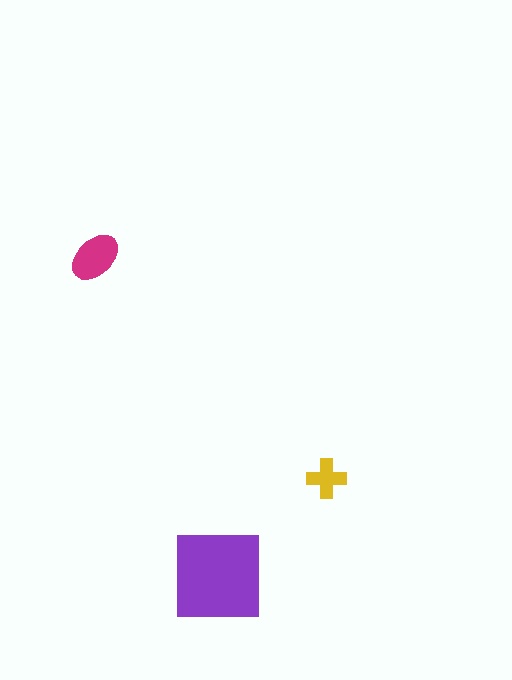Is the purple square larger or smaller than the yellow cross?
Larger.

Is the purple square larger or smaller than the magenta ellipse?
Larger.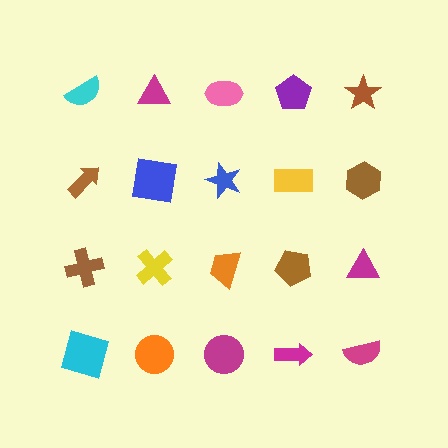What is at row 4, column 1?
A cyan square.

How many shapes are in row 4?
5 shapes.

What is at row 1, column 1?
A cyan semicircle.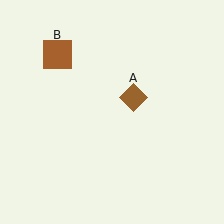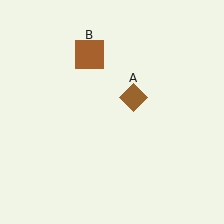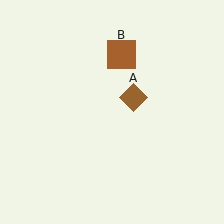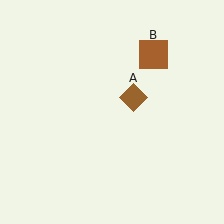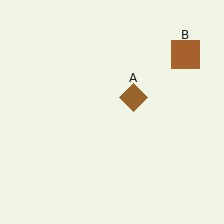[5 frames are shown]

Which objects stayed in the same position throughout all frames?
Brown diamond (object A) remained stationary.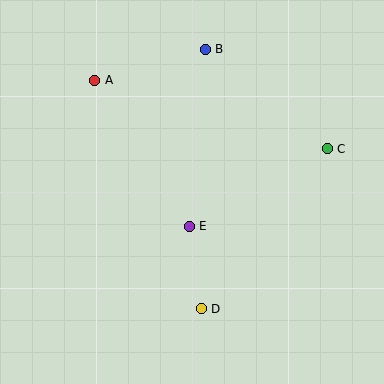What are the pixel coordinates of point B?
Point B is at (205, 49).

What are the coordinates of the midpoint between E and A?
The midpoint between E and A is at (142, 153).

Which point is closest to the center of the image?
Point E at (189, 226) is closest to the center.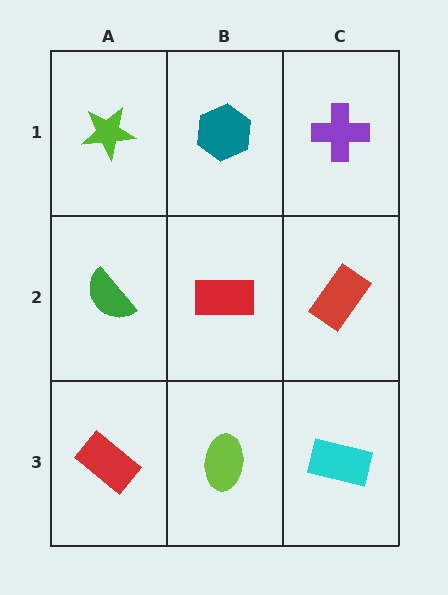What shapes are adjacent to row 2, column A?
A lime star (row 1, column A), a red rectangle (row 3, column A), a red rectangle (row 2, column B).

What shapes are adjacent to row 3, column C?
A red rectangle (row 2, column C), a lime ellipse (row 3, column B).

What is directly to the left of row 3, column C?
A lime ellipse.